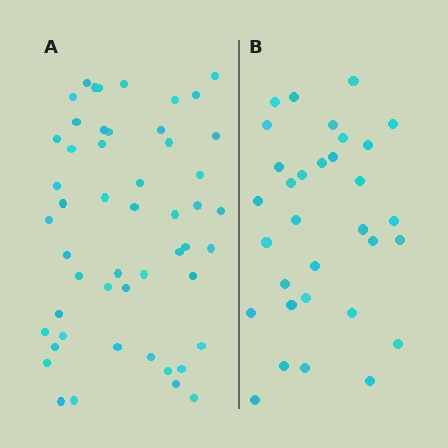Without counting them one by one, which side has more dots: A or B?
Region A (the left region) has more dots.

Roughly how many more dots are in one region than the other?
Region A has approximately 20 more dots than region B.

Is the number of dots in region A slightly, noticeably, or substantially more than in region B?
Region A has substantially more. The ratio is roughly 1.6 to 1.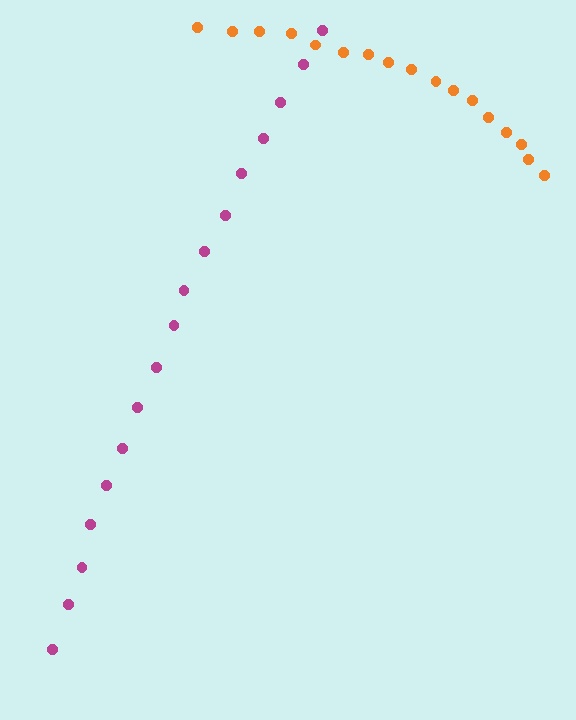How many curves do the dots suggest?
There are 2 distinct paths.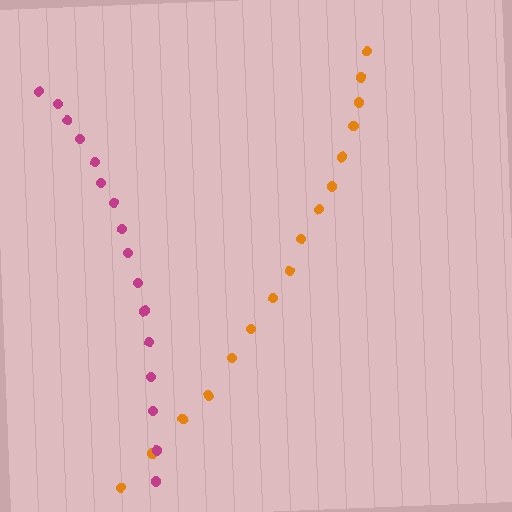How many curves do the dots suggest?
There are 2 distinct paths.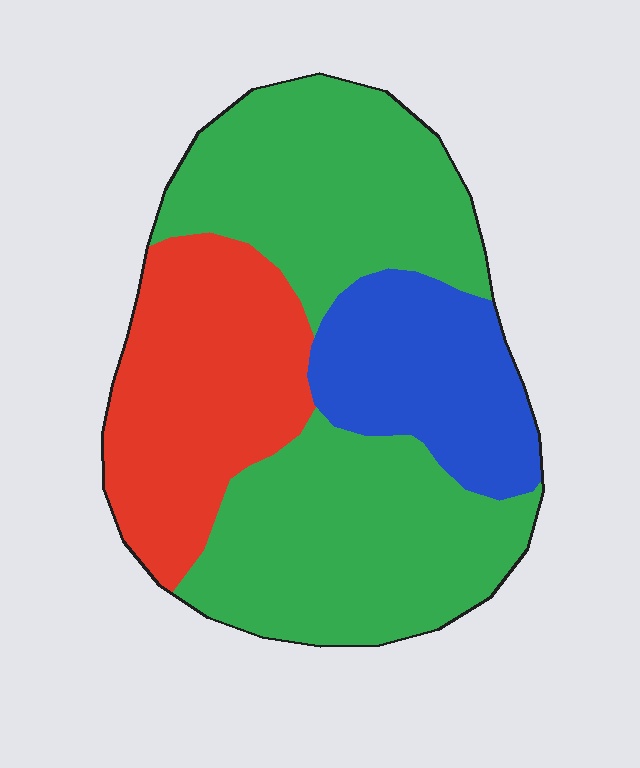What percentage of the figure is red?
Red takes up about one quarter (1/4) of the figure.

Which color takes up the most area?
Green, at roughly 55%.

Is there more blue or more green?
Green.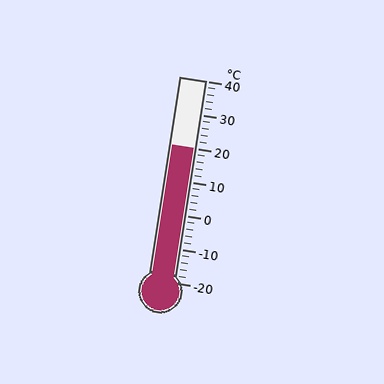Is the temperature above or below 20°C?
The temperature is at 20°C.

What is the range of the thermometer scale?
The thermometer scale ranges from -20°C to 40°C.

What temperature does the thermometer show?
The thermometer shows approximately 20°C.